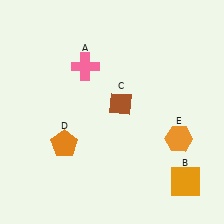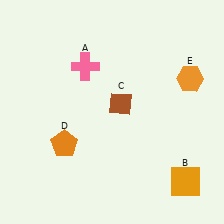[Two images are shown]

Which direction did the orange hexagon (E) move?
The orange hexagon (E) moved up.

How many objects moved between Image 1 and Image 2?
1 object moved between the two images.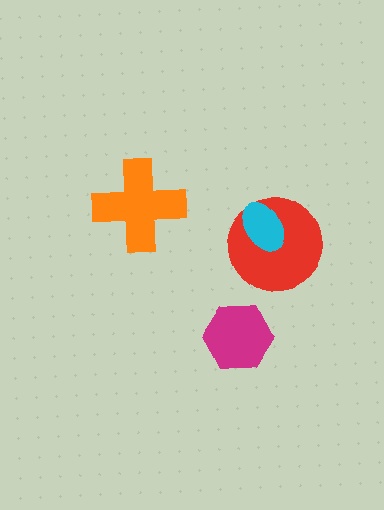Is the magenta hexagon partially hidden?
No, no other shape covers it.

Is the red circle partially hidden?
Yes, it is partially covered by another shape.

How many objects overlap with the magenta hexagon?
0 objects overlap with the magenta hexagon.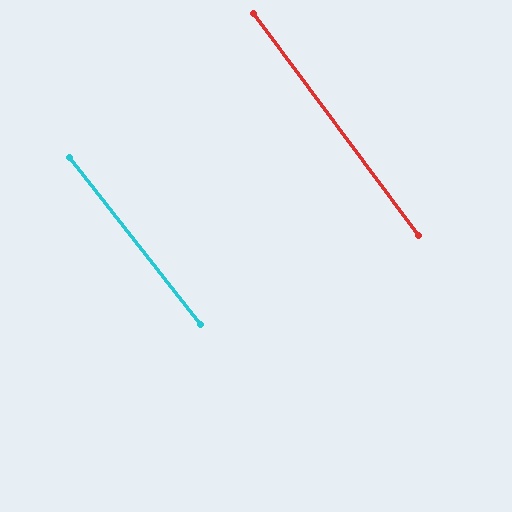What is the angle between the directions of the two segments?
Approximately 1 degree.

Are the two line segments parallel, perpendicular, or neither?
Parallel — their directions differ by only 1.2°.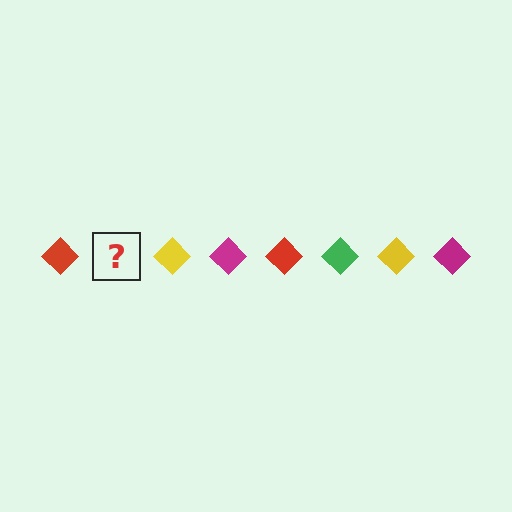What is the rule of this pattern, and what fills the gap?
The rule is that the pattern cycles through red, green, yellow, magenta diamonds. The gap should be filled with a green diamond.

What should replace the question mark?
The question mark should be replaced with a green diamond.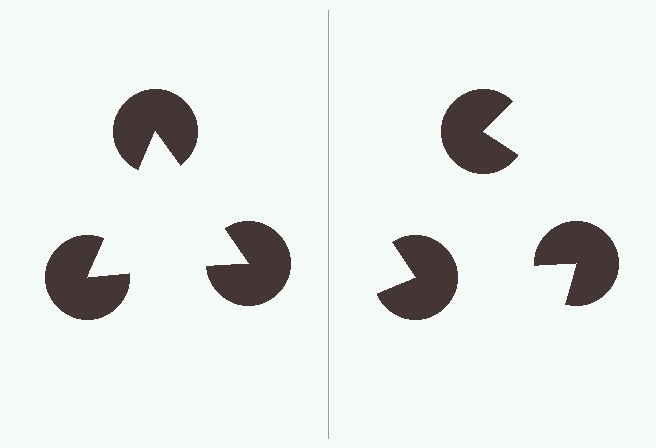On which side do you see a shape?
An illusory triangle appears on the left side. On the right side the wedge cuts are rotated, so no coherent shape forms.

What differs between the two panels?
The pac-man discs are positioned identically on both sides; only the wedge orientations differ. On the left they align to a triangle; on the right they are misaligned.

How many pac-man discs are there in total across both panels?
6 — 3 on each side.